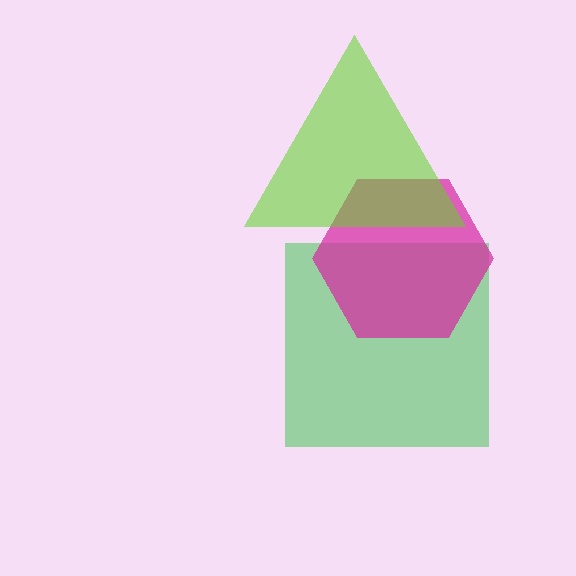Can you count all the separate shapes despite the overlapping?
Yes, there are 3 separate shapes.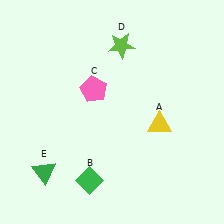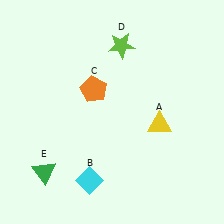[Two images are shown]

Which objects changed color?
B changed from green to cyan. C changed from pink to orange.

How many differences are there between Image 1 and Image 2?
There are 2 differences between the two images.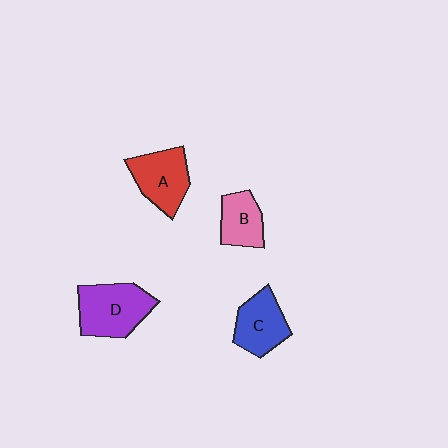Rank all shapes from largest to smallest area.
From largest to smallest: D (purple), A (red), C (blue), B (pink).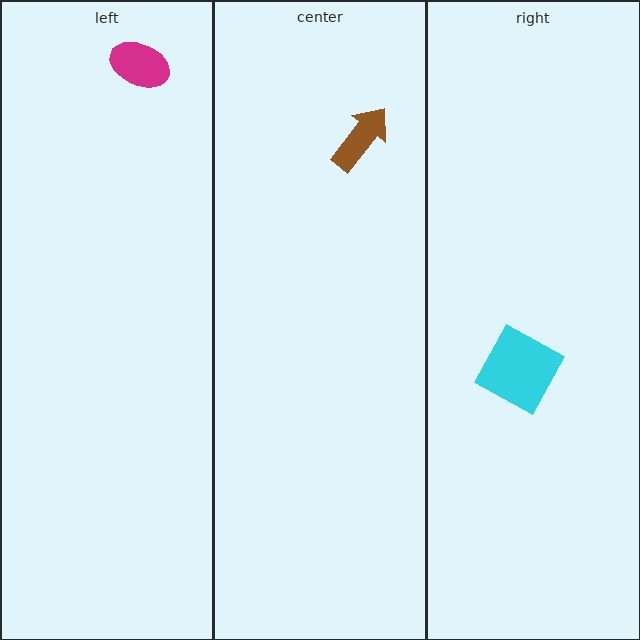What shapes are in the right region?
The cyan square.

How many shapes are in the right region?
1.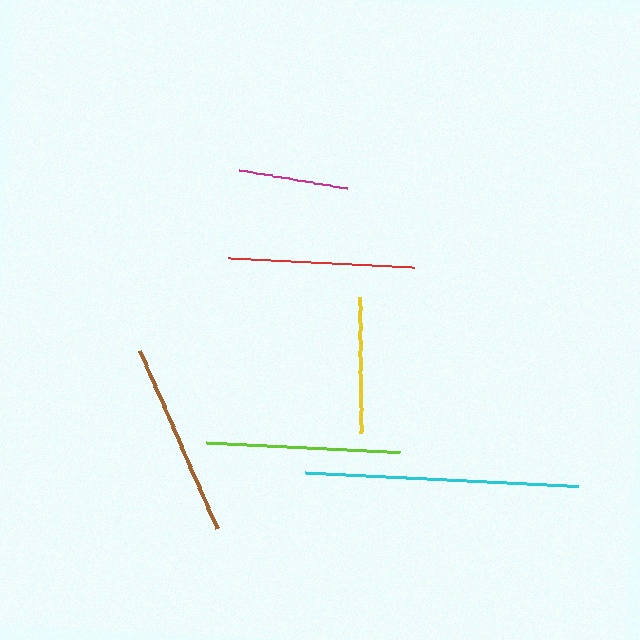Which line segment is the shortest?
The magenta line is the shortest at approximately 109 pixels.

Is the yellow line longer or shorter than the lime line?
The lime line is longer than the yellow line.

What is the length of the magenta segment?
The magenta segment is approximately 109 pixels long.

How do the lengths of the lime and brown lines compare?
The lime and brown lines are approximately the same length.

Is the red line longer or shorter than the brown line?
The brown line is longer than the red line.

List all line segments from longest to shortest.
From longest to shortest: cyan, lime, brown, red, yellow, magenta.